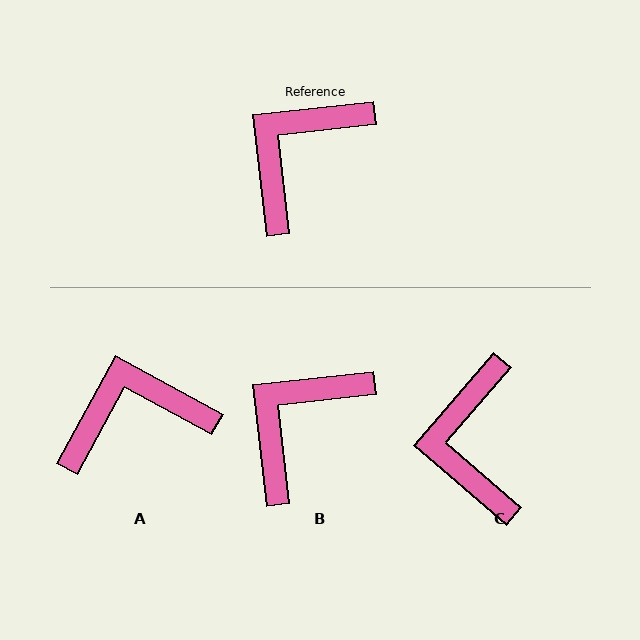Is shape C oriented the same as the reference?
No, it is off by about 43 degrees.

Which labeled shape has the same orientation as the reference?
B.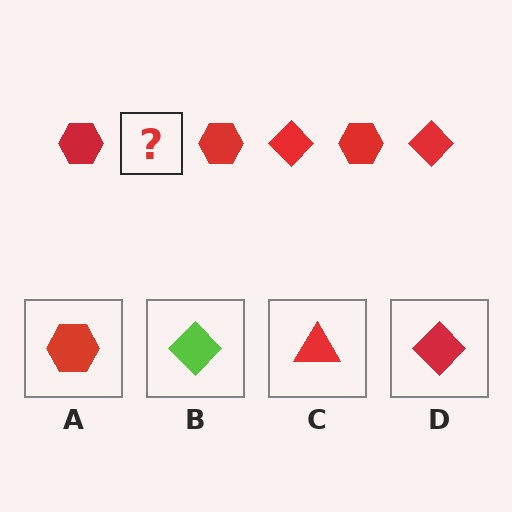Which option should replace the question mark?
Option D.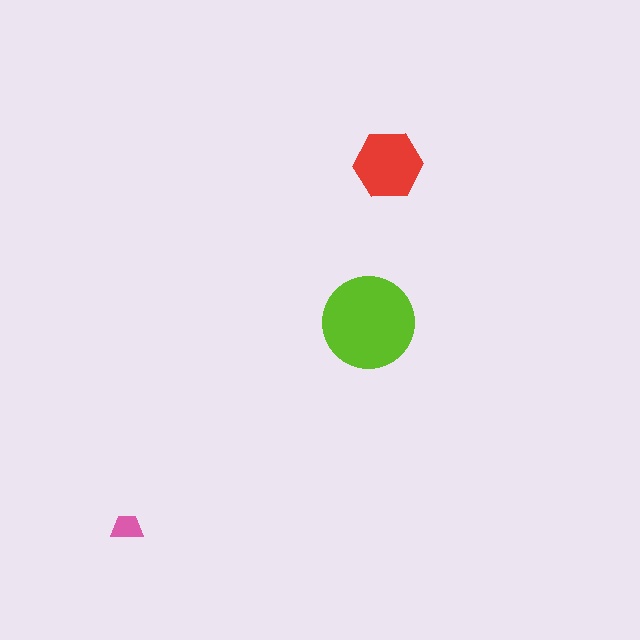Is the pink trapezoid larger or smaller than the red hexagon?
Smaller.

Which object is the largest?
The lime circle.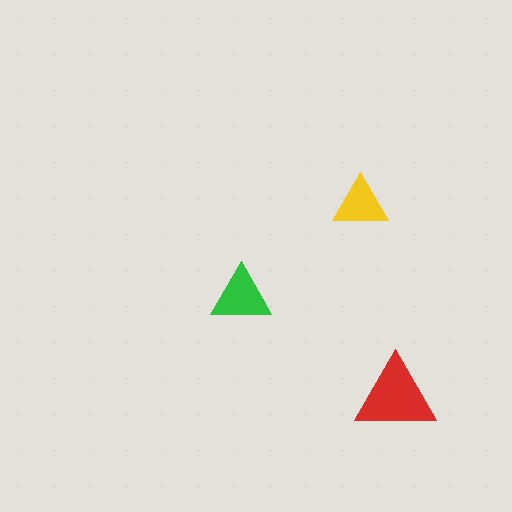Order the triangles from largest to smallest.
the red one, the green one, the yellow one.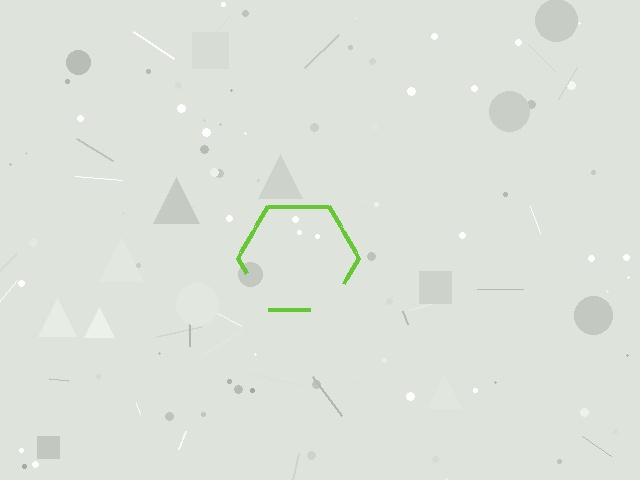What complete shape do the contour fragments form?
The contour fragments form a hexagon.